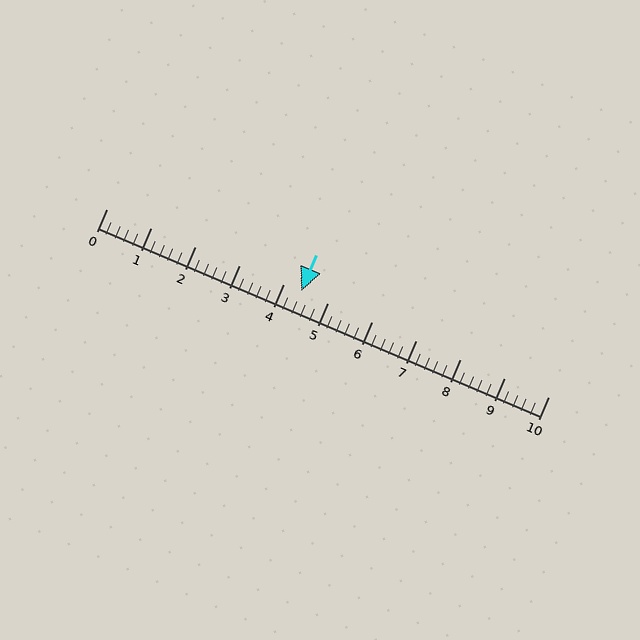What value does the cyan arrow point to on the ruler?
The cyan arrow points to approximately 4.4.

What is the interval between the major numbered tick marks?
The major tick marks are spaced 1 units apart.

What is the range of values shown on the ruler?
The ruler shows values from 0 to 10.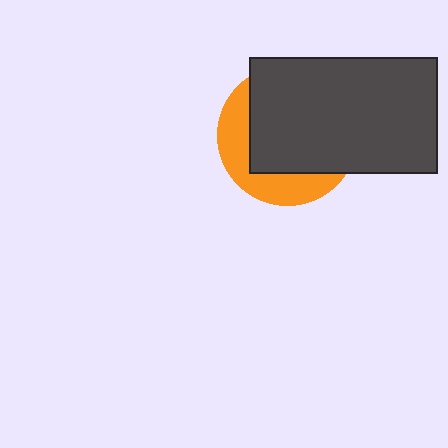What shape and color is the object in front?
The object in front is a dark gray rectangle.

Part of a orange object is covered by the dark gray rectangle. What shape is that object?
It is a circle.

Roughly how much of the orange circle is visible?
A small part of it is visible (roughly 33%).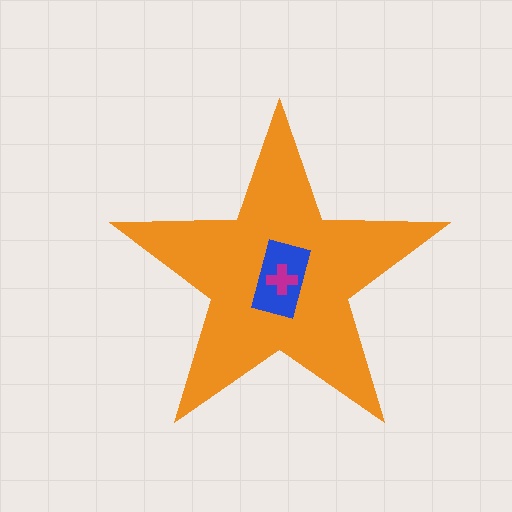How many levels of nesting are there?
3.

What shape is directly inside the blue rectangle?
The magenta cross.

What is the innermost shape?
The magenta cross.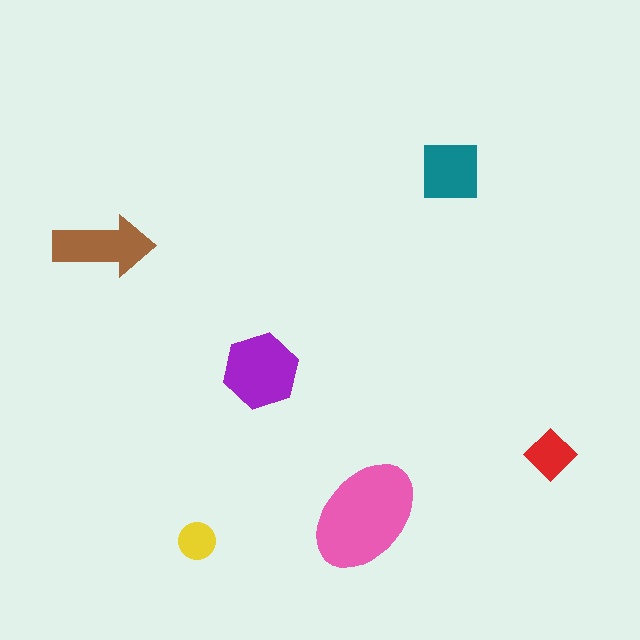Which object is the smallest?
The yellow circle.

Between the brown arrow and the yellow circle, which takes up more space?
The brown arrow.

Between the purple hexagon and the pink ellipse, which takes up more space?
The pink ellipse.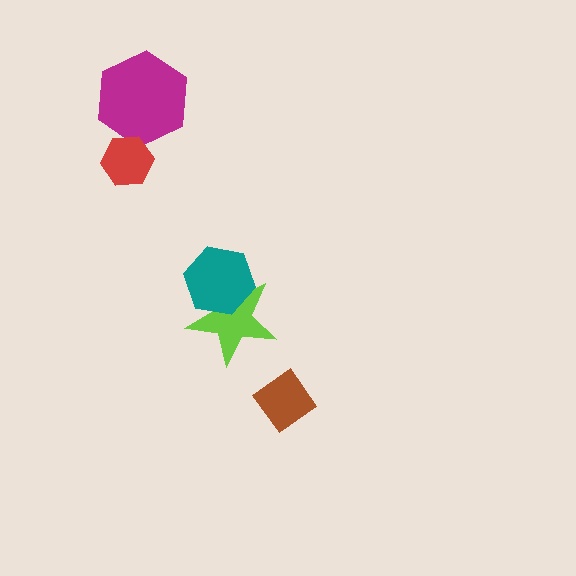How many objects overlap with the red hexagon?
1 object overlaps with the red hexagon.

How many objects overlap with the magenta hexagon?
1 object overlaps with the magenta hexagon.